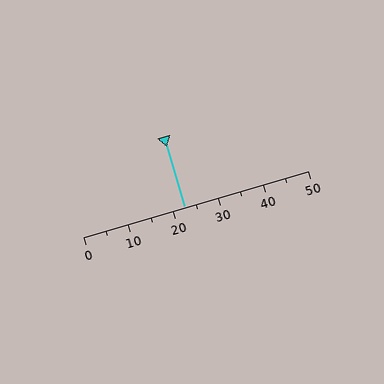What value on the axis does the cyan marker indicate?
The marker indicates approximately 22.5.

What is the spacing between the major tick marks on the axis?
The major ticks are spaced 10 apart.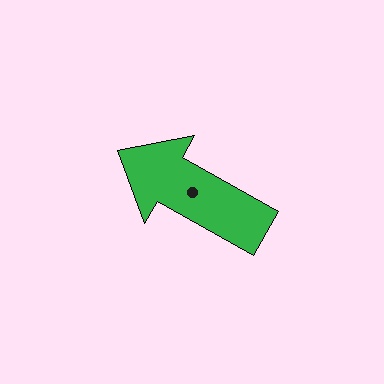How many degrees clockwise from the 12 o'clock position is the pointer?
Approximately 299 degrees.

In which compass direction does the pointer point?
Northwest.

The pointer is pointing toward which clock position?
Roughly 10 o'clock.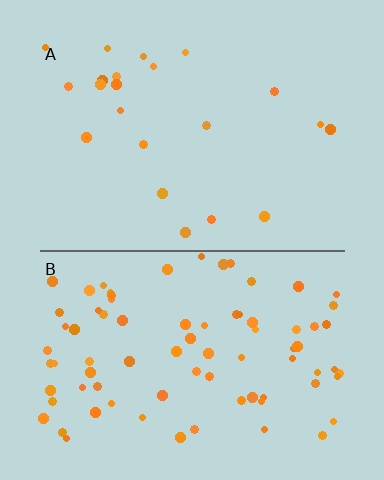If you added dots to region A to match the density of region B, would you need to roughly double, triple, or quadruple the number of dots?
Approximately quadruple.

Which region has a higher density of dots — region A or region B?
B (the bottom).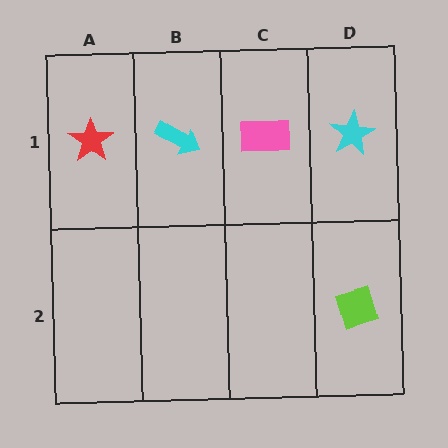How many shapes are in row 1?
4 shapes.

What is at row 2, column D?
A lime diamond.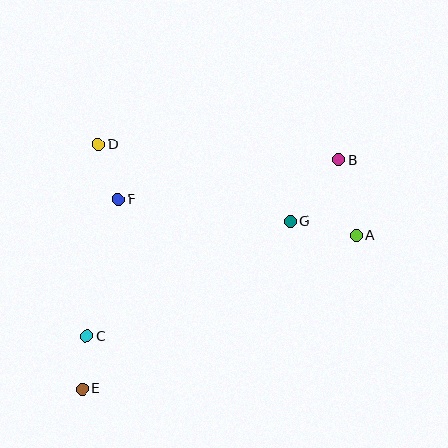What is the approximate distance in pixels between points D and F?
The distance between D and F is approximately 58 pixels.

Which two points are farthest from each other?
Points B and E are farthest from each other.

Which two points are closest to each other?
Points C and E are closest to each other.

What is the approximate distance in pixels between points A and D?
The distance between A and D is approximately 274 pixels.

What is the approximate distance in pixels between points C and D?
The distance between C and D is approximately 192 pixels.